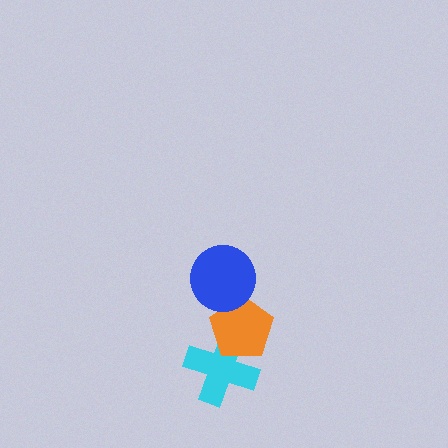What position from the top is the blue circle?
The blue circle is 1st from the top.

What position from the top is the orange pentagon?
The orange pentagon is 2nd from the top.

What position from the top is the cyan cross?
The cyan cross is 3rd from the top.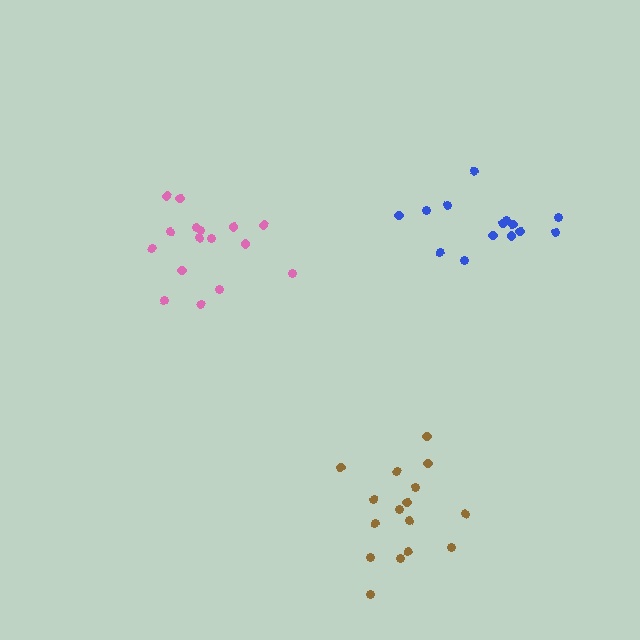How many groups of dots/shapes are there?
There are 3 groups.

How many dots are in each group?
Group 1: 16 dots, Group 2: 16 dots, Group 3: 14 dots (46 total).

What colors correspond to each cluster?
The clusters are colored: brown, pink, blue.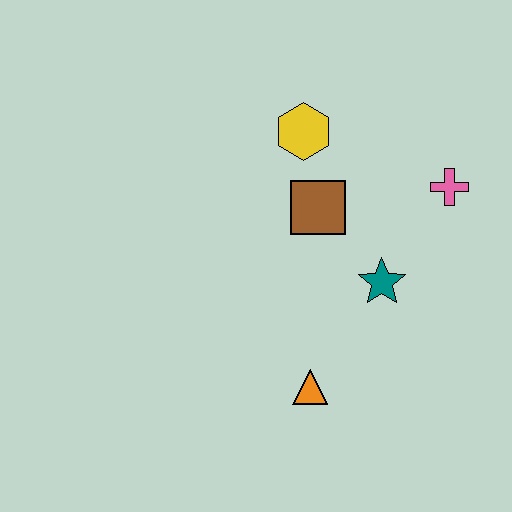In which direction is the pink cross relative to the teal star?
The pink cross is above the teal star.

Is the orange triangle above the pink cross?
No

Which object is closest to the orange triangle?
The teal star is closest to the orange triangle.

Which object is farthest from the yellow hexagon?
The orange triangle is farthest from the yellow hexagon.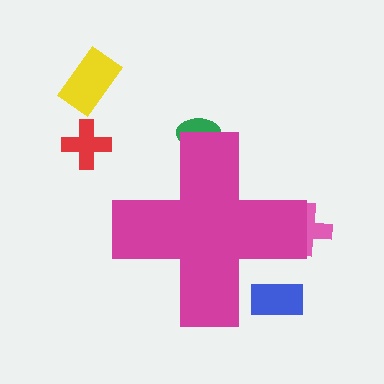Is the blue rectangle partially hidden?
Yes, the blue rectangle is partially hidden behind the magenta cross.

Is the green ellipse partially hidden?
Yes, the green ellipse is partially hidden behind the magenta cross.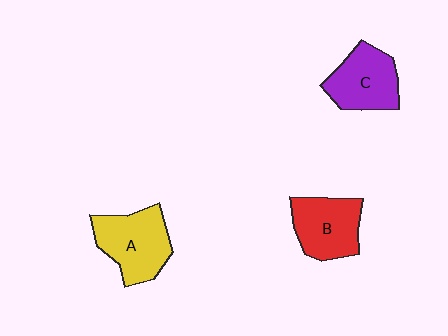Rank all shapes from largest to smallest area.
From largest to smallest: A (yellow), B (red), C (purple).